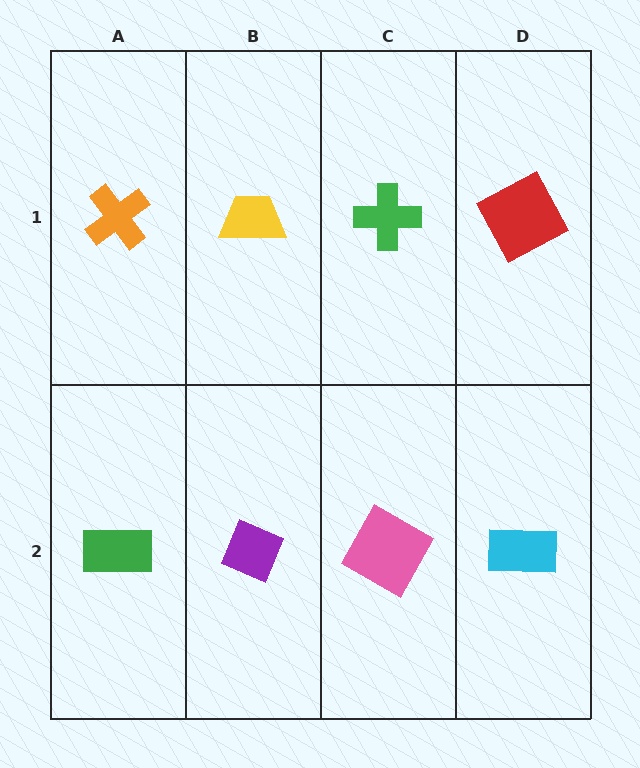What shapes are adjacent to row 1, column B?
A purple diamond (row 2, column B), an orange cross (row 1, column A), a green cross (row 1, column C).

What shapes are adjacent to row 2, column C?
A green cross (row 1, column C), a purple diamond (row 2, column B), a cyan rectangle (row 2, column D).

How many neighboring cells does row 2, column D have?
2.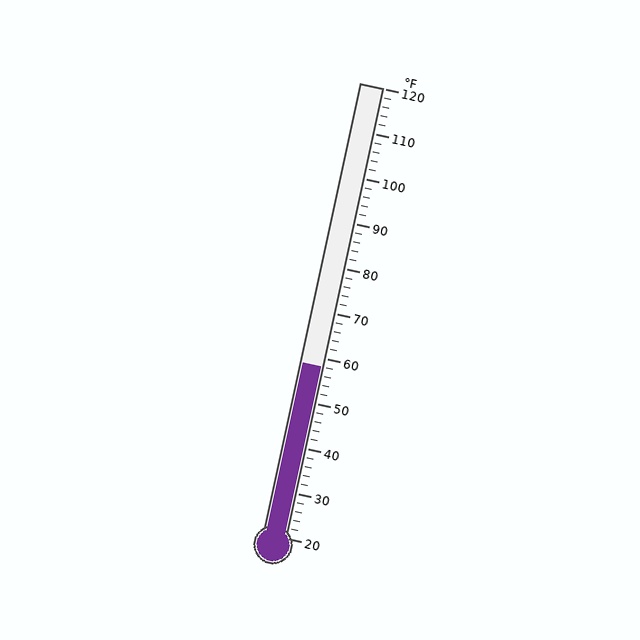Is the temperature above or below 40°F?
The temperature is above 40°F.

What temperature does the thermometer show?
The thermometer shows approximately 58°F.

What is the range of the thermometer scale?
The thermometer scale ranges from 20°F to 120°F.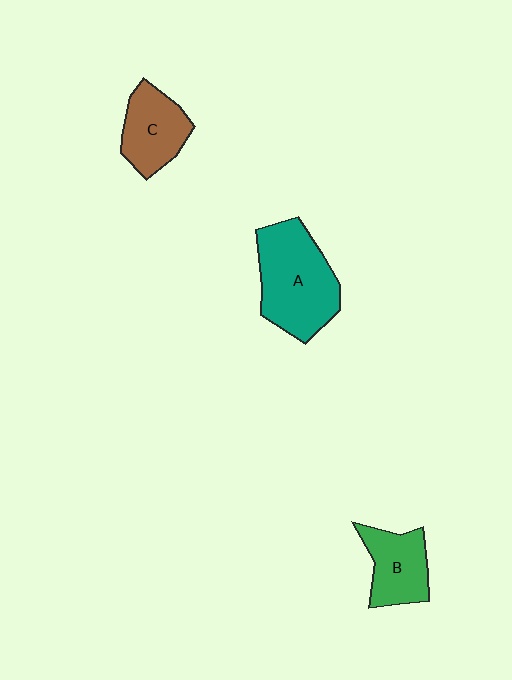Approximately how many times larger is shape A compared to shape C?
Approximately 1.6 times.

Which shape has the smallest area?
Shape B (green).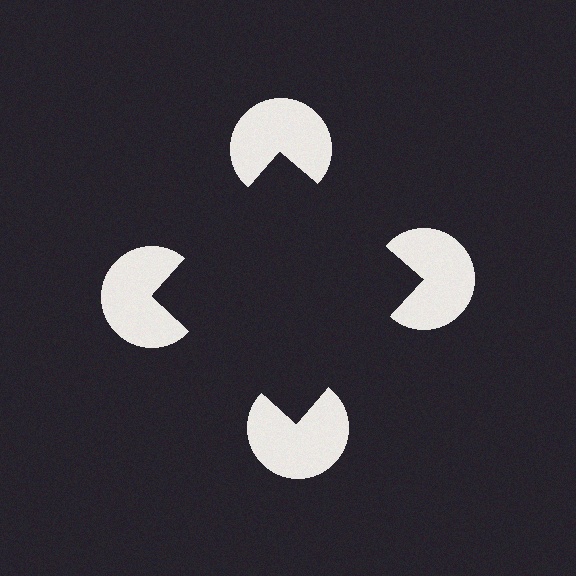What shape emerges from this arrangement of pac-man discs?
An illusory square — its edges are inferred from the aligned wedge cuts in the pac-man discs, not physically drawn.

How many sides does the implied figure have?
4 sides.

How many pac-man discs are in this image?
There are 4 — one at each vertex of the illusory square.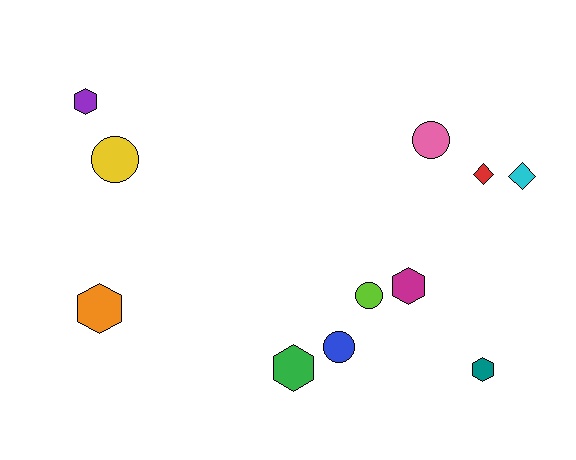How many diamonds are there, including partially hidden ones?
There are 2 diamonds.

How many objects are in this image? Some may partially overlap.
There are 11 objects.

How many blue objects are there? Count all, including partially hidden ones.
There is 1 blue object.